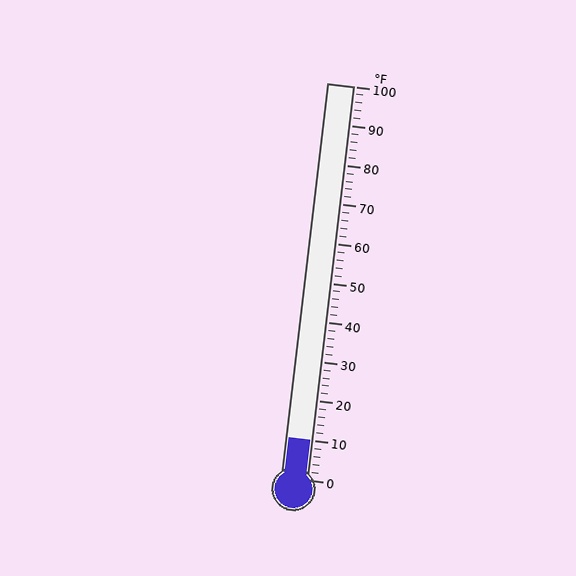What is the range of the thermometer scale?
The thermometer scale ranges from 0°F to 100°F.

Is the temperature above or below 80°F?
The temperature is below 80°F.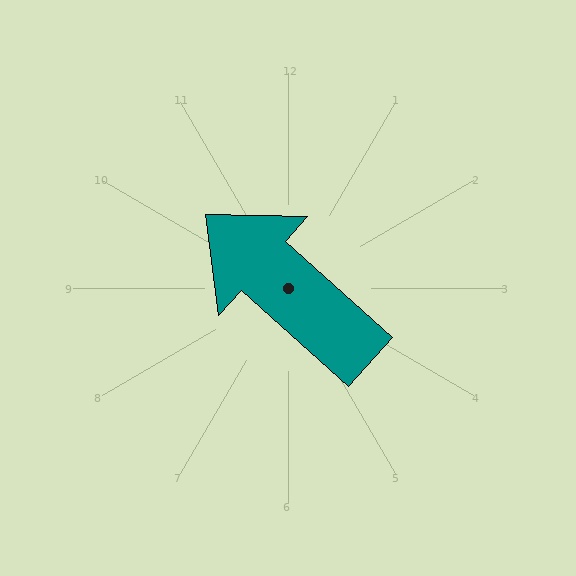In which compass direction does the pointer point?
Northwest.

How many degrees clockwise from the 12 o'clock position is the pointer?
Approximately 312 degrees.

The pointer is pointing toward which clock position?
Roughly 10 o'clock.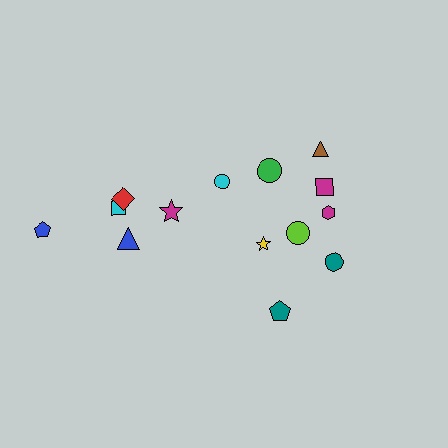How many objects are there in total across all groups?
There are 14 objects.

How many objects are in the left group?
There are 6 objects.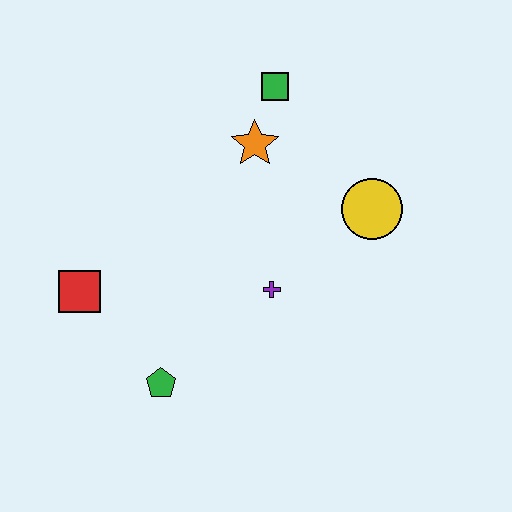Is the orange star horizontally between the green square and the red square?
Yes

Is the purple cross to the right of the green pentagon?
Yes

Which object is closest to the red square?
The green pentagon is closest to the red square.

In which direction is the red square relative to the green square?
The red square is below the green square.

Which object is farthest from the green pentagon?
The green square is farthest from the green pentagon.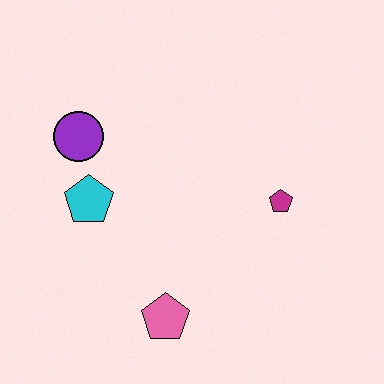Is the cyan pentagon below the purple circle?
Yes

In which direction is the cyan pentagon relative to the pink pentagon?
The cyan pentagon is above the pink pentagon.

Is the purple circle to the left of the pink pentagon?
Yes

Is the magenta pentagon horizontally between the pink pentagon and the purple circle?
No